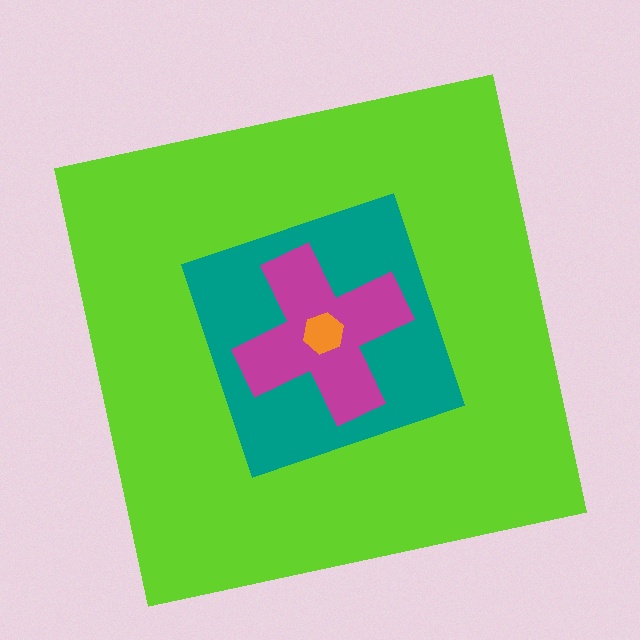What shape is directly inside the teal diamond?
The magenta cross.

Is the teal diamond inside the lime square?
Yes.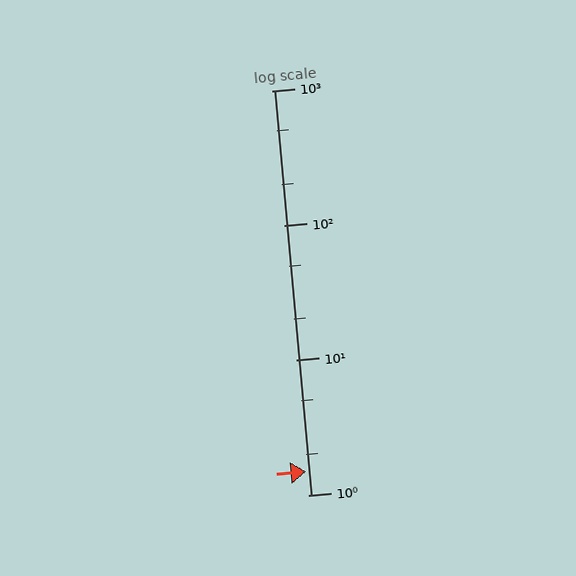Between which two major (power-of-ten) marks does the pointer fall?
The pointer is between 1 and 10.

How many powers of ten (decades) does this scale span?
The scale spans 3 decades, from 1 to 1000.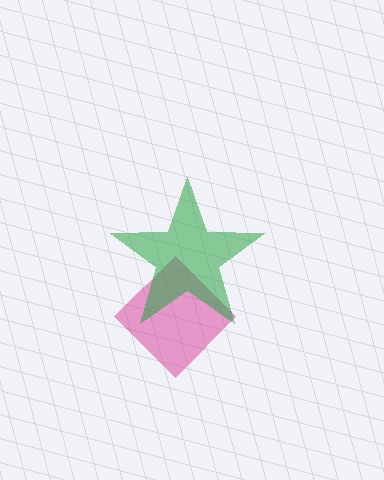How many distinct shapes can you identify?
There are 2 distinct shapes: a magenta diamond, a green star.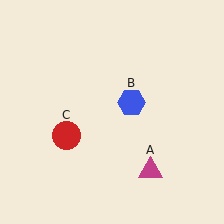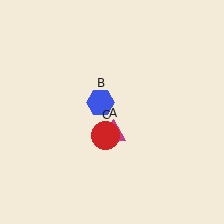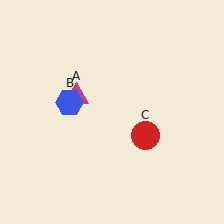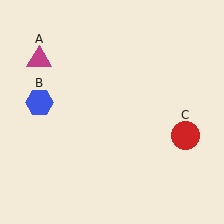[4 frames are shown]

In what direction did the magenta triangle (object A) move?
The magenta triangle (object A) moved up and to the left.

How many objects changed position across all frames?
3 objects changed position: magenta triangle (object A), blue hexagon (object B), red circle (object C).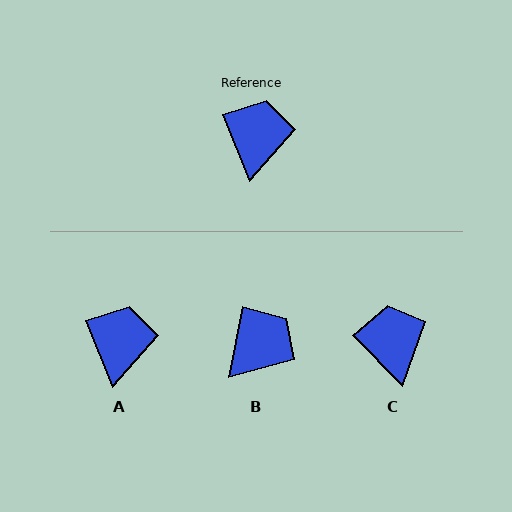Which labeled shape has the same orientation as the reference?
A.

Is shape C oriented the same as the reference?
No, it is off by about 22 degrees.